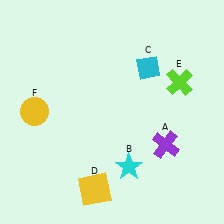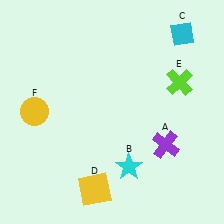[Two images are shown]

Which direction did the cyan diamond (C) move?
The cyan diamond (C) moved right.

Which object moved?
The cyan diamond (C) moved right.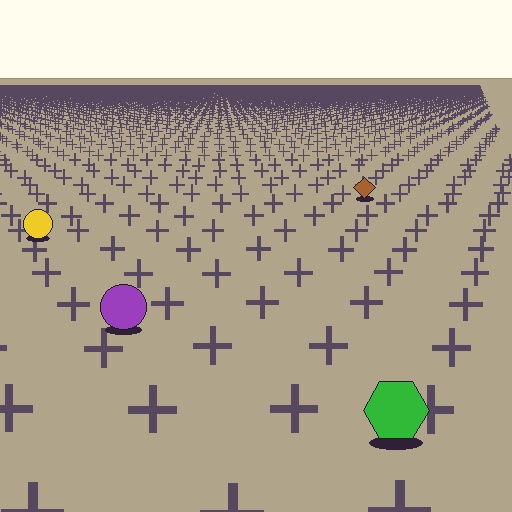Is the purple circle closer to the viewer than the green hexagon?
No. The green hexagon is closer — you can tell from the texture gradient: the ground texture is coarser near it.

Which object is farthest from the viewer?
The brown diamond is farthest from the viewer. It appears smaller and the ground texture around it is denser.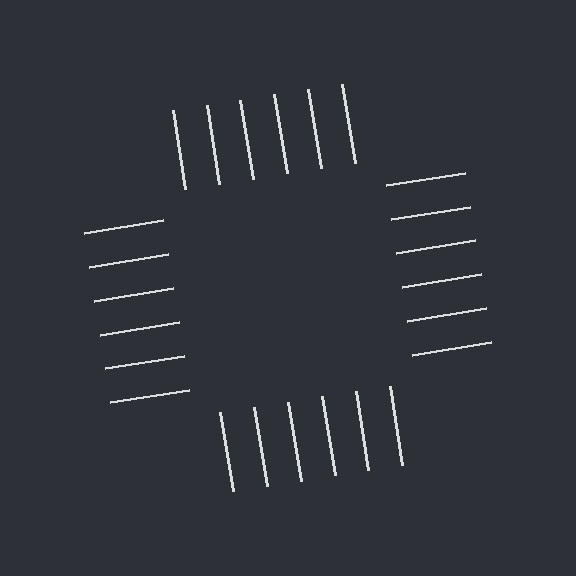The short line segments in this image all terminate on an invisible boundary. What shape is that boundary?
An illusory square — the line segments terminate on its edges but no continuous stroke is drawn.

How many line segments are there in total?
24 — 6 along each of the 4 edges.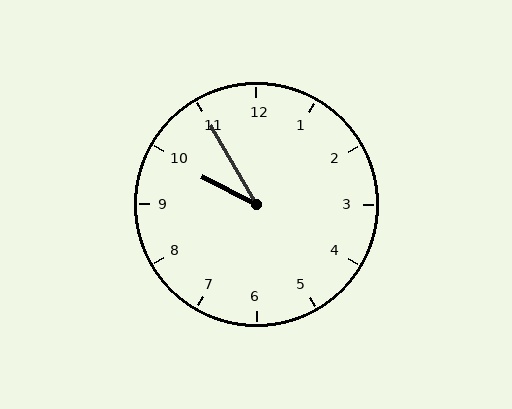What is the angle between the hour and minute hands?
Approximately 32 degrees.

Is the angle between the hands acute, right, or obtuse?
It is acute.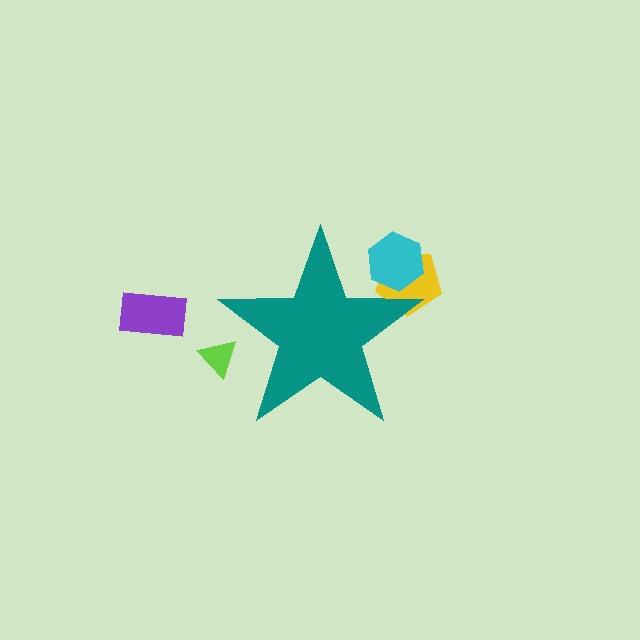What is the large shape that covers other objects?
A teal star.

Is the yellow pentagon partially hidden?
Yes, the yellow pentagon is partially hidden behind the teal star.